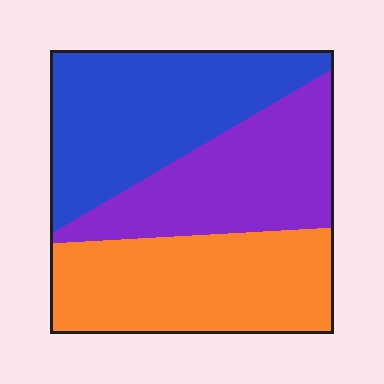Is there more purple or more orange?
Orange.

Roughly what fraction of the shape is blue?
Blue takes up about three eighths (3/8) of the shape.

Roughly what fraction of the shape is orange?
Orange takes up about one third (1/3) of the shape.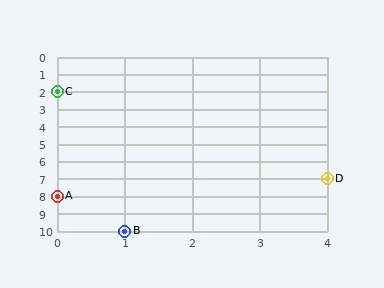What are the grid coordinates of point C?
Point C is at grid coordinates (0, 2).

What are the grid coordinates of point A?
Point A is at grid coordinates (0, 8).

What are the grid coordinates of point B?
Point B is at grid coordinates (1, 10).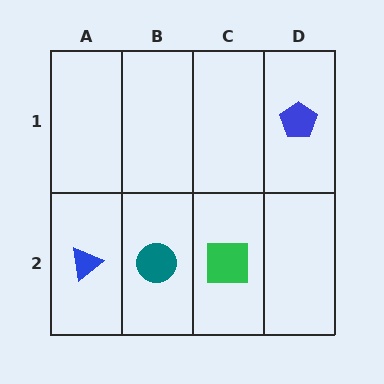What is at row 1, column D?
A blue pentagon.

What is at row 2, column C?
A green square.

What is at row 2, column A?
A blue triangle.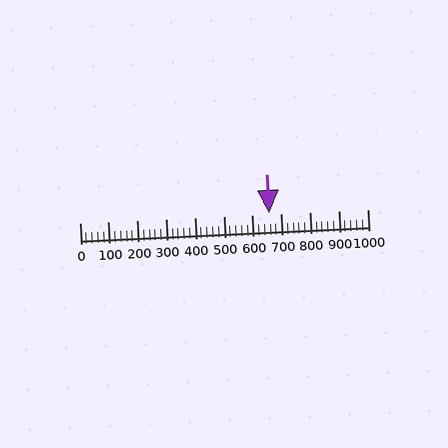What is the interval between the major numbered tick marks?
The major tick marks are spaced 100 units apart.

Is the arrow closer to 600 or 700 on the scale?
The arrow is closer to 700.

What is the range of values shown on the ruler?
The ruler shows values from 0 to 1000.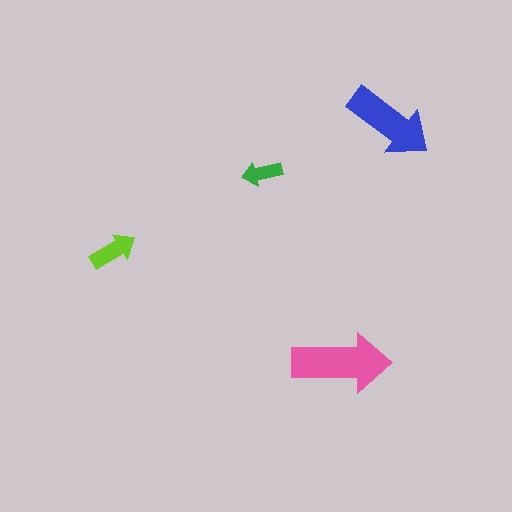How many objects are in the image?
There are 4 objects in the image.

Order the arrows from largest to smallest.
the pink one, the blue one, the lime one, the green one.